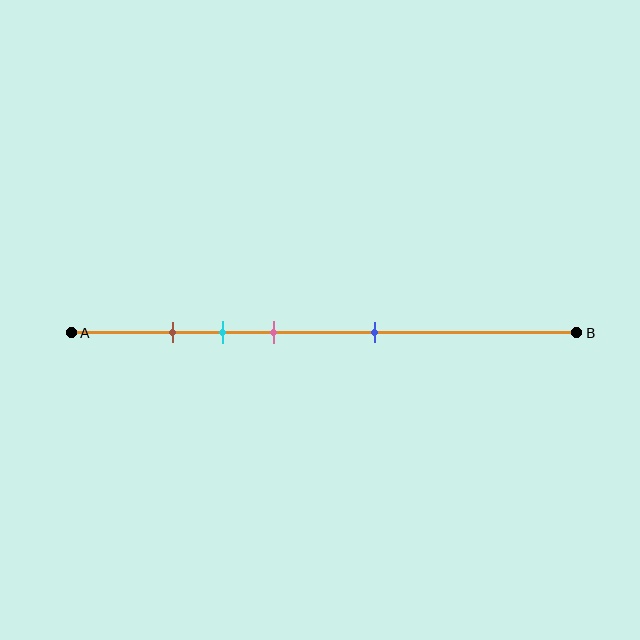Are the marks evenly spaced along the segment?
No, the marks are not evenly spaced.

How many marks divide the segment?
There are 4 marks dividing the segment.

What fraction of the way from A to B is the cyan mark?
The cyan mark is approximately 30% (0.3) of the way from A to B.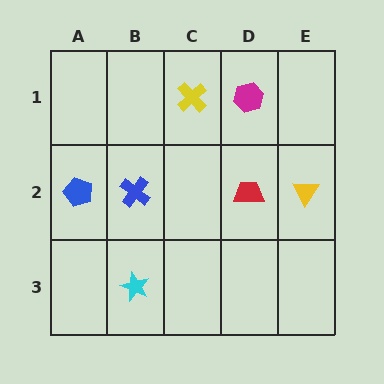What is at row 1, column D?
A magenta hexagon.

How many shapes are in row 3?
1 shape.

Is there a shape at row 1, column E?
No, that cell is empty.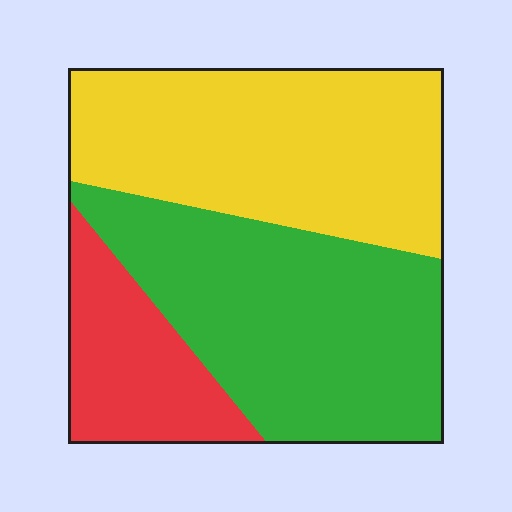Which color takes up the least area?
Red, at roughly 15%.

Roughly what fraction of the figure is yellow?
Yellow takes up between a quarter and a half of the figure.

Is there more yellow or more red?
Yellow.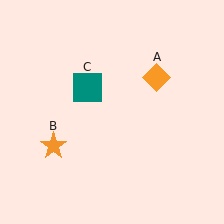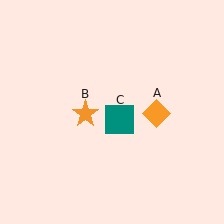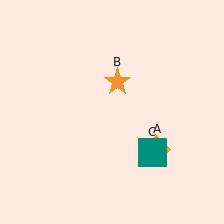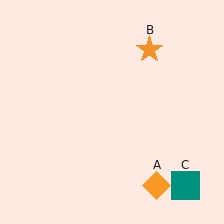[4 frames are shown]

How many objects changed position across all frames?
3 objects changed position: orange diamond (object A), orange star (object B), teal square (object C).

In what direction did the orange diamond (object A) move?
The orange diamond (object A) moved down.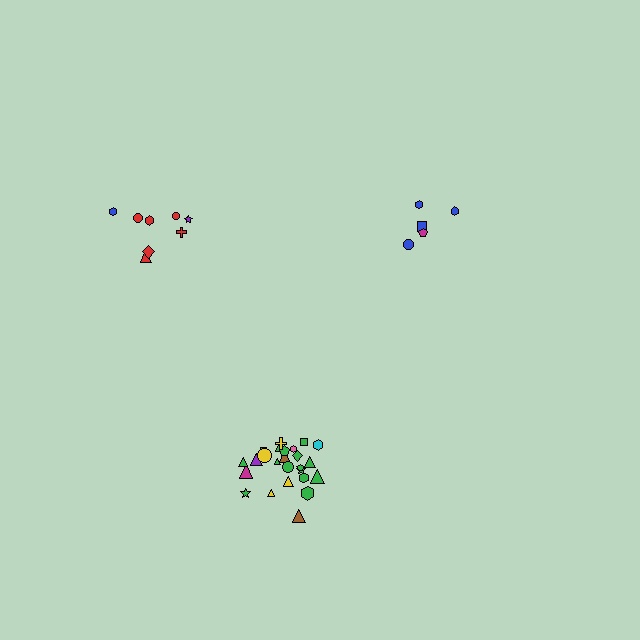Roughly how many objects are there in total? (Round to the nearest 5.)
Roughly 40 objects in total.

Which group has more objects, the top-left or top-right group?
The top-left group.